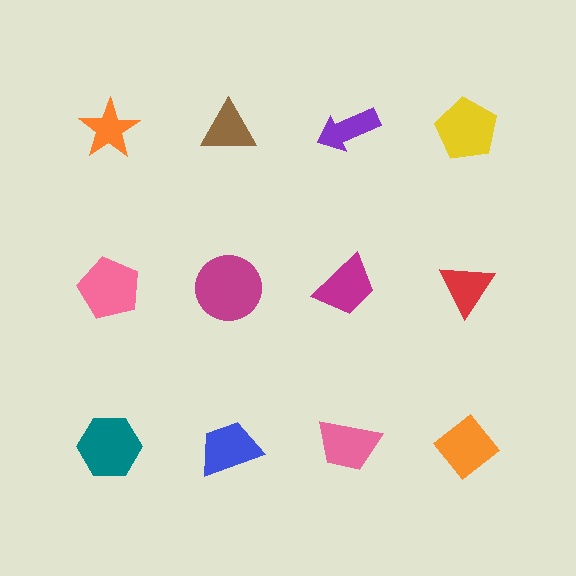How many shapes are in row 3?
4 shapes.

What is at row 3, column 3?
A pink trapezoid.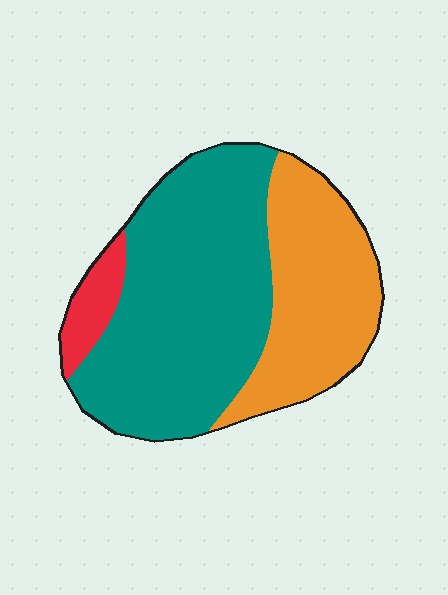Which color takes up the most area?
Teal, at roughly 60%.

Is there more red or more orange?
Orange.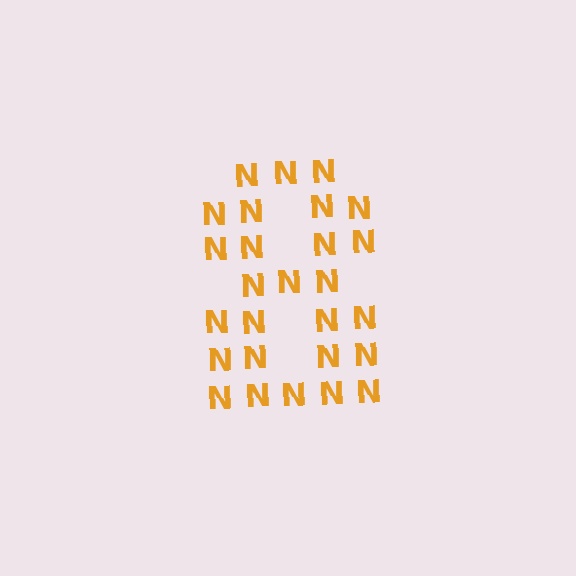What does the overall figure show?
The overall figure shows the digit 8.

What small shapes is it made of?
It is made of small letter N's.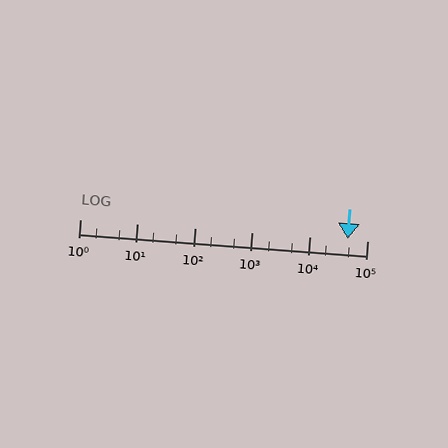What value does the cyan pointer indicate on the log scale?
The pointer indicates approximately 46000.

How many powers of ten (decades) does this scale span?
The scale spans 5 decades, from 1 to 100000.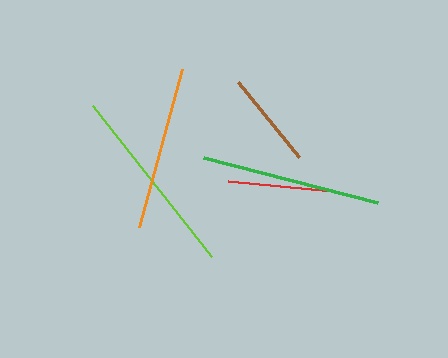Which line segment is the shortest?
The brown line is the shortest at approximately 96 pixels.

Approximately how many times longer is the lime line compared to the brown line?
The lime line is approximately 2.0 times the length of the brown line.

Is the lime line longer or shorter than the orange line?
The lime line is longer than the orange line.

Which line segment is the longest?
The lime line is the longest at approximately 192 pixels.